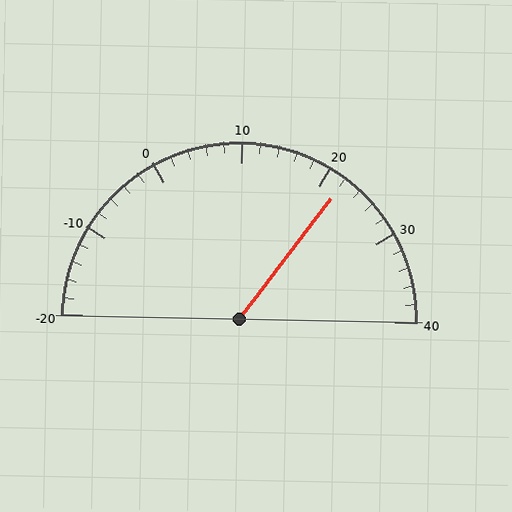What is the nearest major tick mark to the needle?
The nearest major tick mark is 20.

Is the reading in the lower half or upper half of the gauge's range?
The reading is in the upper half of the range (-20 to 40).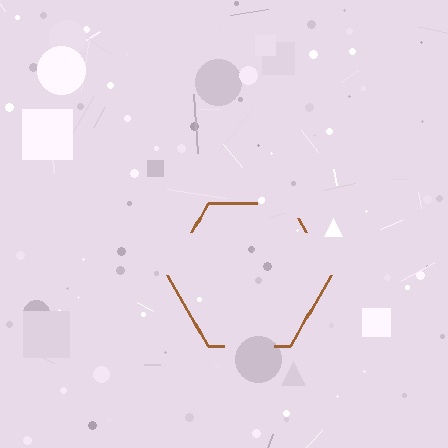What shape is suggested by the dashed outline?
The dashed outline suggests a hexagon.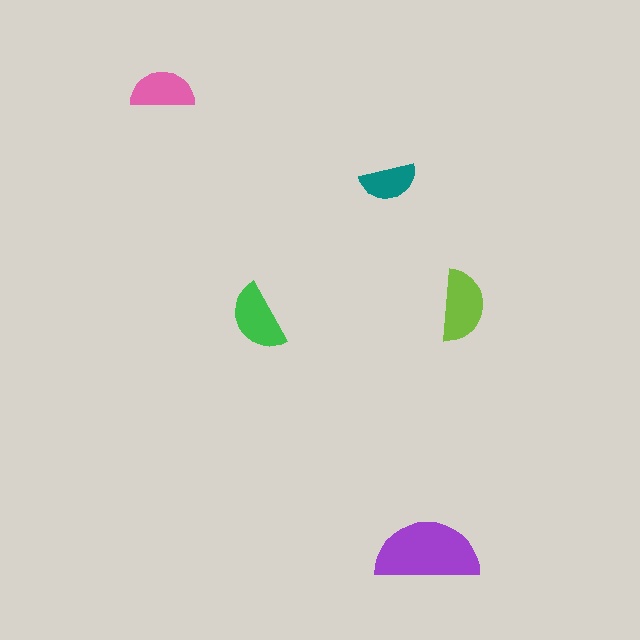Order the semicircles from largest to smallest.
the purple one, the lime one, the green one, the pink one, the teal one.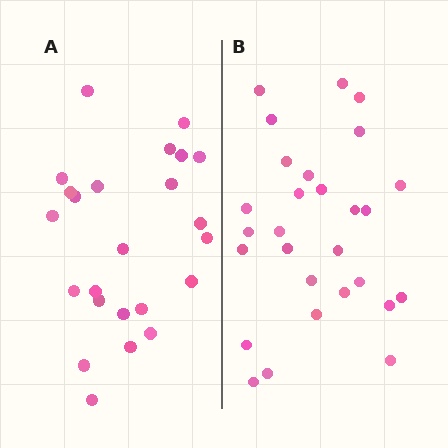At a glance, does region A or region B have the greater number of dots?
Region B (the right region) has more dots.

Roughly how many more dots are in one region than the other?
Region B has about 4 more dots than region A.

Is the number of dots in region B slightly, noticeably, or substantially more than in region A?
Region B has only slightly more — the two regions are fairly close. The ratio is roughly 1.2 to 1.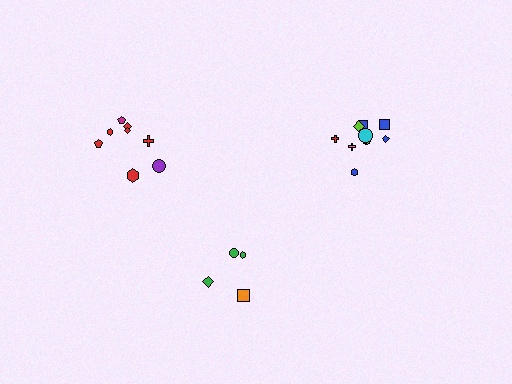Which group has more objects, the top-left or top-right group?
The top-right group.